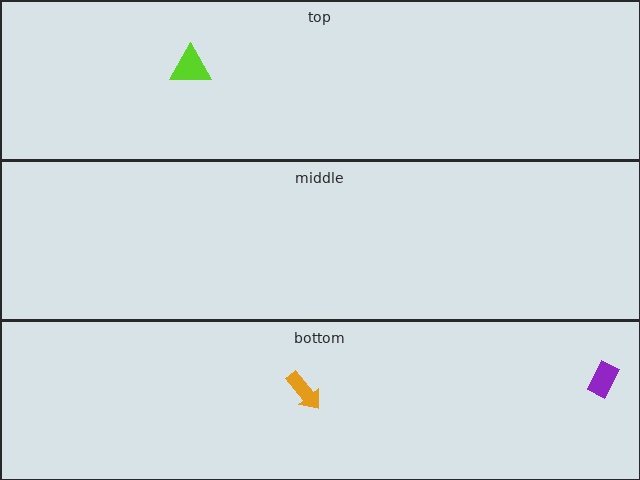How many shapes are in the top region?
1.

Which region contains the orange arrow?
The bottom region.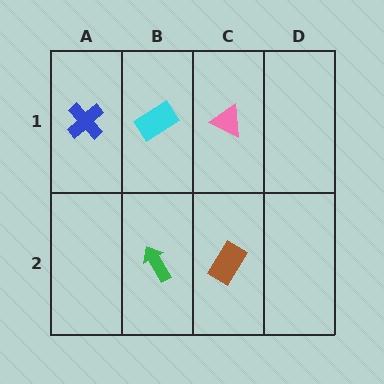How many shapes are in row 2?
2 shapes.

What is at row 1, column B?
A cyan rectangle.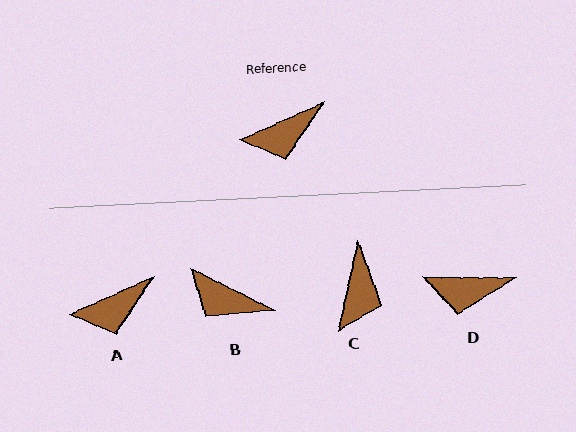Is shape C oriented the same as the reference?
No, it is off by about 54 degrees.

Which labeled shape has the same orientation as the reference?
A.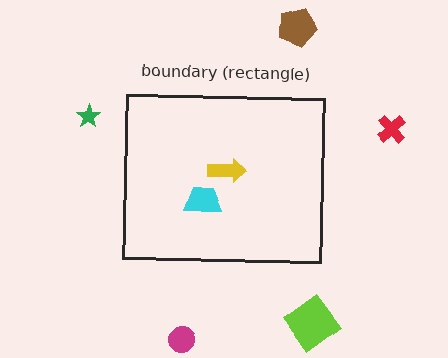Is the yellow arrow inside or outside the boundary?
Inside.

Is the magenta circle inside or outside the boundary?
Outside.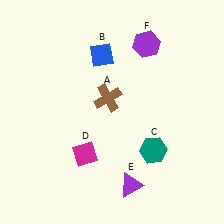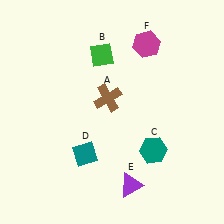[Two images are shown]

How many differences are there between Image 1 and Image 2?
There are 3 differences between the two images.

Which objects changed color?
B changed from blue to green. D changed from magenta to teal. F changed from purple to magenta.